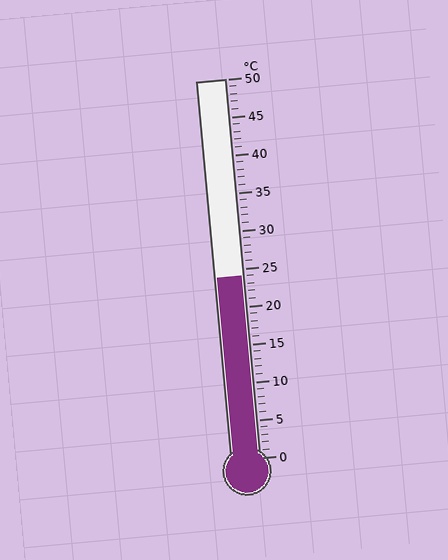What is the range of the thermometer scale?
The thermometer scale ranges from 0°C to 50°C.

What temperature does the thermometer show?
The thermometer shows approximately 24°C.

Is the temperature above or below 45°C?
The temperature is below 45°C.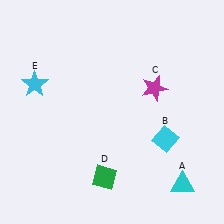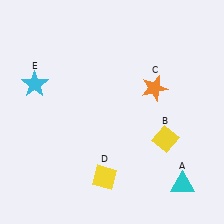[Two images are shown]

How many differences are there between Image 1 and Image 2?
There are 3 differences between the two images.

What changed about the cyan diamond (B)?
In Image 1, B is cyan. In Image 2, it changed to yellow.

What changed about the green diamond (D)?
In Image 1, D is green. In Image 2, it changed to yellow.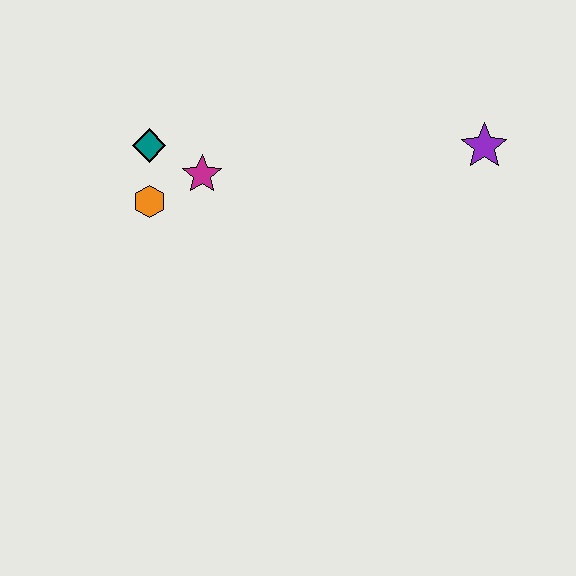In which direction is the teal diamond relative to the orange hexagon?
The teal diamond is above the orange hexagon.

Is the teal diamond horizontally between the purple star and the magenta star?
No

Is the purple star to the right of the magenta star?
Yes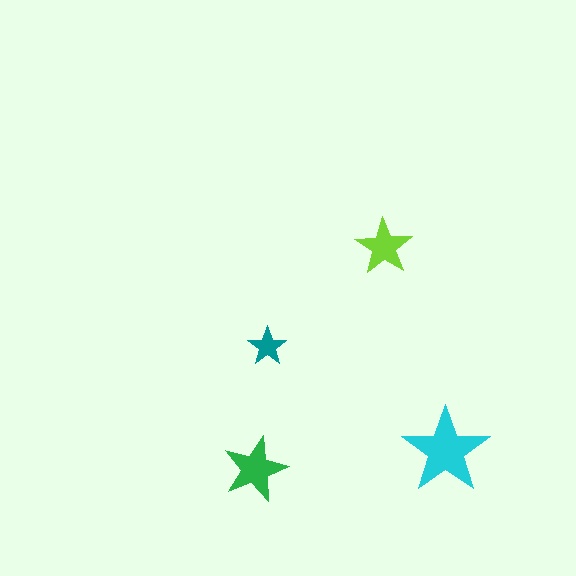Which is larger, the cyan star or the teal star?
The cyan one.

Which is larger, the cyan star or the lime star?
The cyan one.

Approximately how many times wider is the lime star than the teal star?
About 1.5 times wider.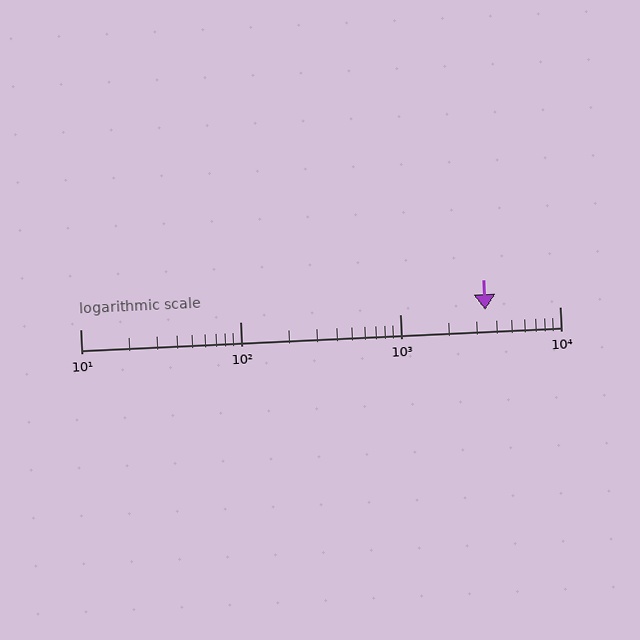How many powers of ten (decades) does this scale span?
The scale spans 3 decades, from 10 to 10000.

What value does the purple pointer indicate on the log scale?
The pointer indicates approximately 3400.